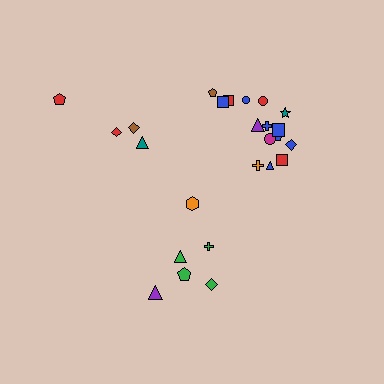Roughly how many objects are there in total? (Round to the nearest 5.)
Roughly 25 objects in total.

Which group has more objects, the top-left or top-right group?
The top-right group.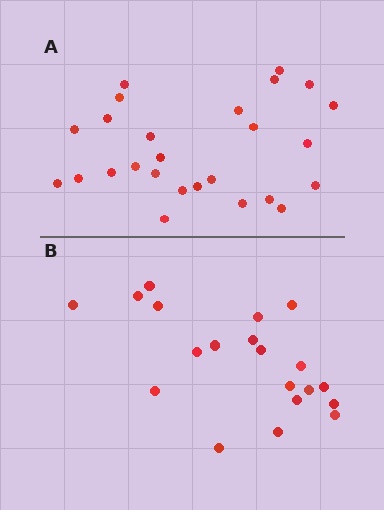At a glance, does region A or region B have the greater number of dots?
Region A (the top region) has more dots.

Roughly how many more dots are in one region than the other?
Region A has about 6 more dots than region B.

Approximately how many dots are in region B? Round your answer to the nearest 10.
About 20 dots.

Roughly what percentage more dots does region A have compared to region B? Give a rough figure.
About 30% more.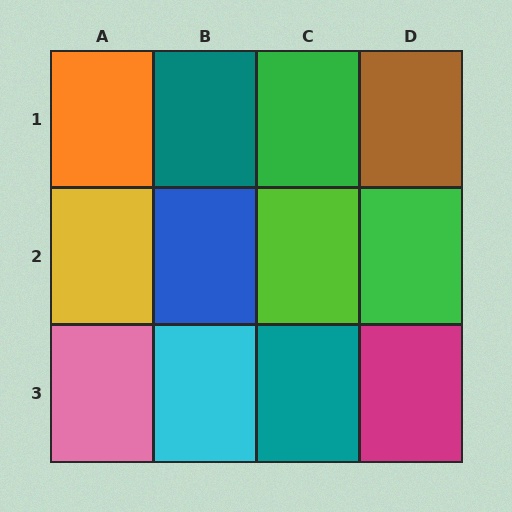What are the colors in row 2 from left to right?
Yellow, blue, lime, green.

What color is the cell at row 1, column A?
Orange.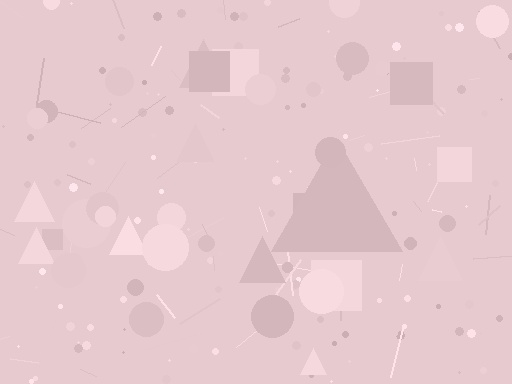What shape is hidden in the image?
A triangle is hidden in the image.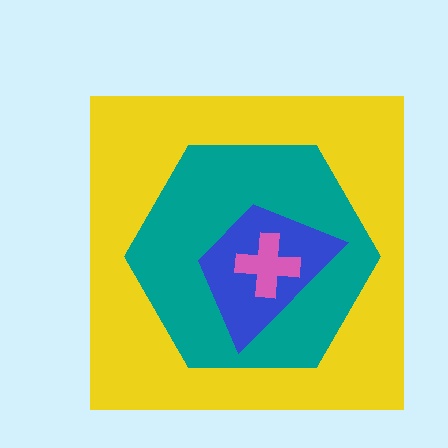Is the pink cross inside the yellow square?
Yes.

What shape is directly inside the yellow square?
The teal hexagon.